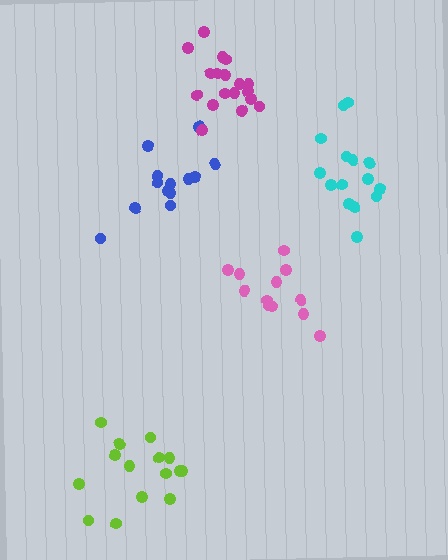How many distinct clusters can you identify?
There are 5 distinct clusters.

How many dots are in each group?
Group 1: 13 dots, Group 2: 18 dots, Group 3: 12 dots, Group 4: 15 dots, Group 5: 15 dots (73 total).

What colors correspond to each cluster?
The clusters are colored: blue, magenta, pink, cyan, lime.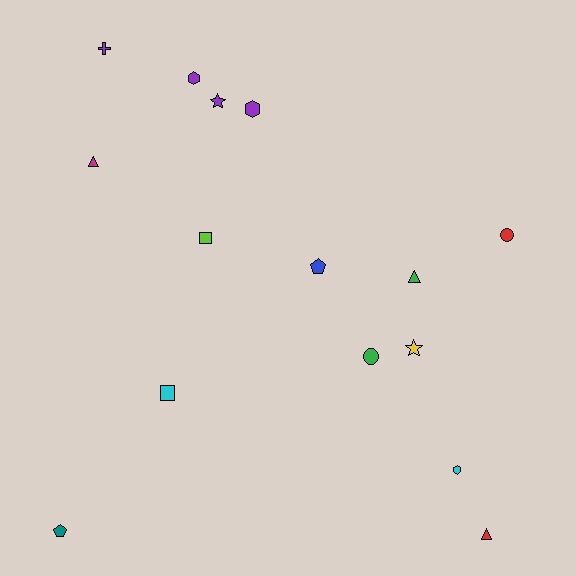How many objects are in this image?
There are 15 objects.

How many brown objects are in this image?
There are no brown objects.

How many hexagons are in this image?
There are 3 hexagons.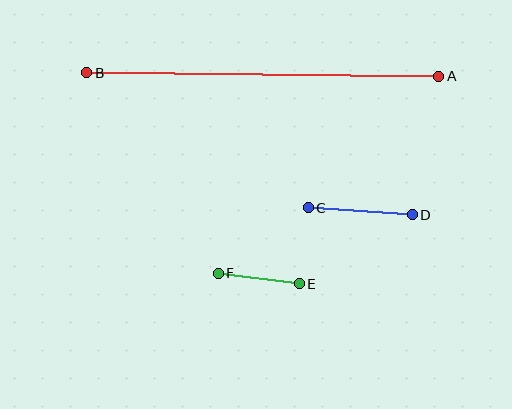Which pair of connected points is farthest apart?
Points A and B are farthest apart.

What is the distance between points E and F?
The distance is approximately 82 pixels.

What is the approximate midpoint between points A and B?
The midpoint is at approximately (263, 75) pixels.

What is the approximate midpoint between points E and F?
The midpoint is at approximately (259, 278) pixels.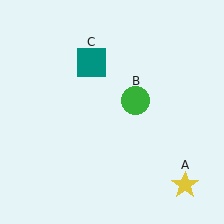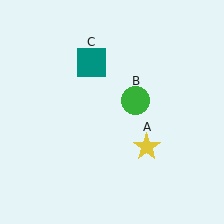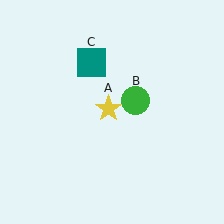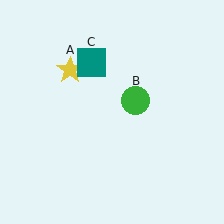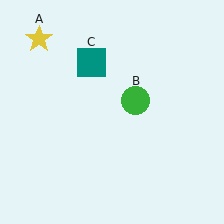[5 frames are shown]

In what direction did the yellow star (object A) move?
The yellow star (object A) moved up and to the left.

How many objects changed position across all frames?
1 object changed position: yellow star (object A).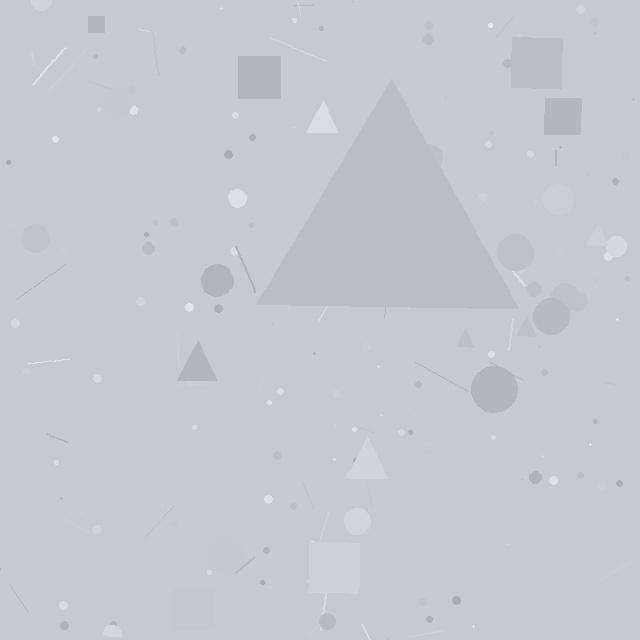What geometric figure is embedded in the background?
A triangle is embedded in the background.